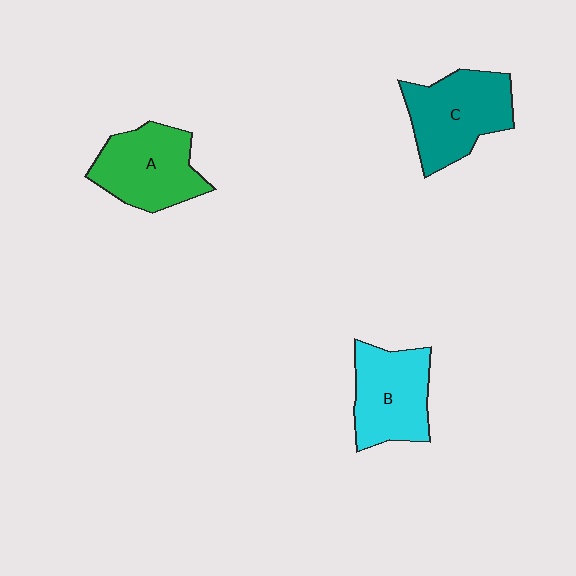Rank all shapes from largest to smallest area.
From largest to smallest: C (teal), A (green), B (cyan).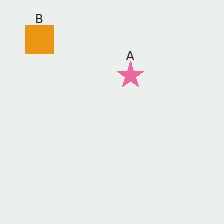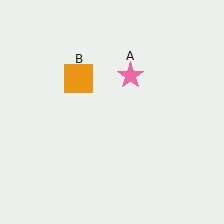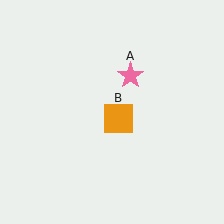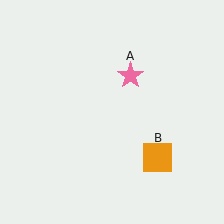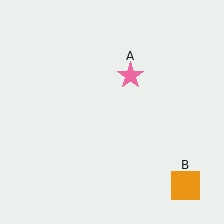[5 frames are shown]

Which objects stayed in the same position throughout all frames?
Pink star (object A) remained stationary.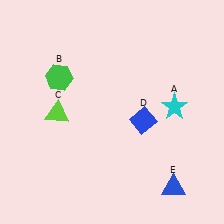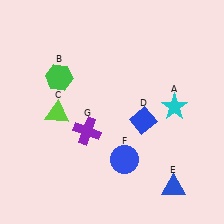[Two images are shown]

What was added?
A blue circle (F), a purple cross (G) were added in Image 2.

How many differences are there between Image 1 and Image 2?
There are 2 differences between the two images.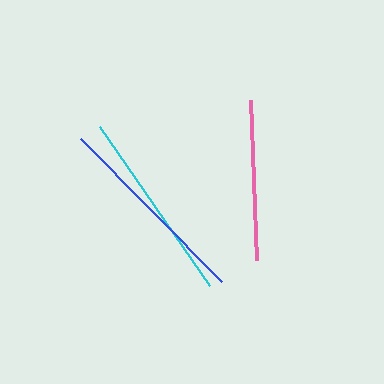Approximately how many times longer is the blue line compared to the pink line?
The blue line is approximately 1.2 times the length of the pink line.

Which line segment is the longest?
The blue line is the longest at approximately 200 pixels.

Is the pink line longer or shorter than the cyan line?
The cyan line is longer than the pink line.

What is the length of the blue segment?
The blue segment is approximately 200 pixels long.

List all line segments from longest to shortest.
From longest to shortest: blue, cyan, pink.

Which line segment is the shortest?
The pink line is the shortest at approximately 161 pixels.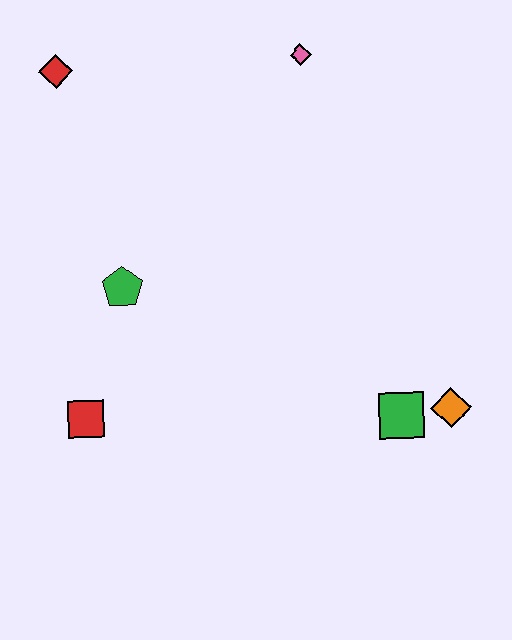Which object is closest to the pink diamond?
The red diamond is closest to the pink diamond.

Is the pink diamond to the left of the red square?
No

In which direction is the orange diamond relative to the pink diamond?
The orange diamond is below the pink diamond.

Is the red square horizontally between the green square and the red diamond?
Yes